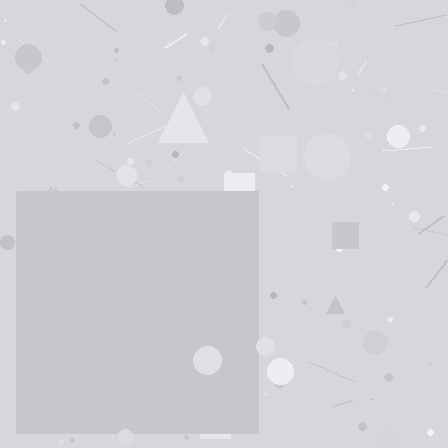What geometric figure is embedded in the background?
A square is embedded in the background.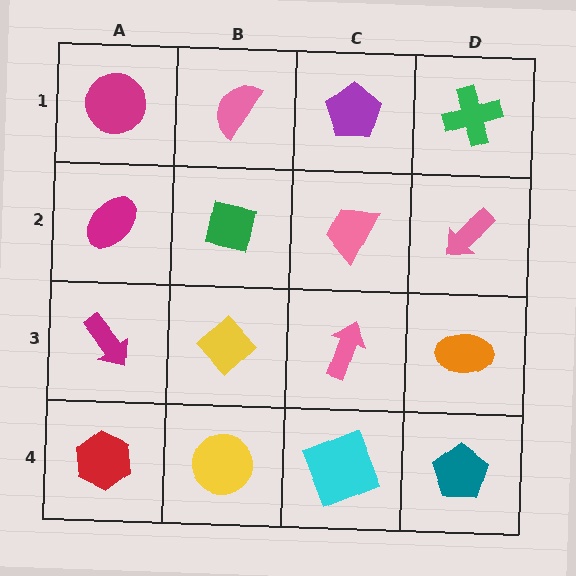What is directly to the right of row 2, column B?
A pink trapezoid.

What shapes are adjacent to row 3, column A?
A magenta ellipse (row 2, column A), a red hexagon (row 4, column A), a yellow diamond (row 3, column B).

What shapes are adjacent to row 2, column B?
A pink semicircle (row 1, column B), a yellow diamond (row 3, column B), a magenta ellipse (row 2, column A), a pink trapezoid (row 2, column C).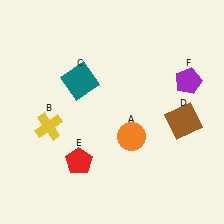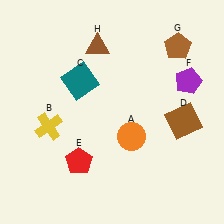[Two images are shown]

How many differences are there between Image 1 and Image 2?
There are 2 differences between the two images.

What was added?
A brown pentagon (G), a brown triangle (H) were added in Image 2.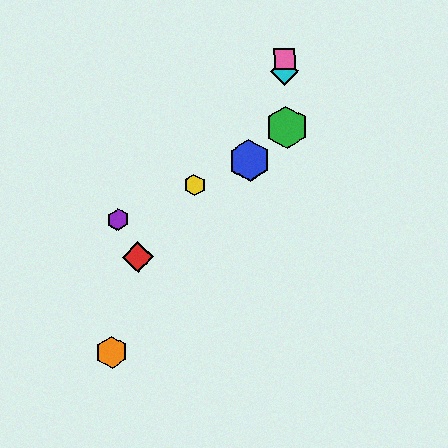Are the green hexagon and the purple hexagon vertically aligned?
No, the green hexagon is at x≈287 and the purple hexagon is at x≈118.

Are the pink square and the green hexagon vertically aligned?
Yes, both are at x≈285.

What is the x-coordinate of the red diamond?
The red diamond is at x≈138.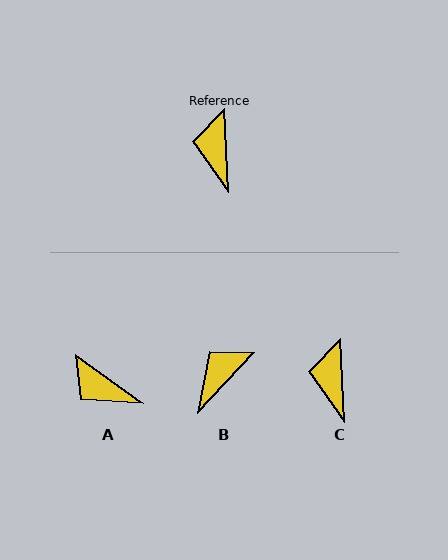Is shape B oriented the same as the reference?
No, it is off by about 46 degrees.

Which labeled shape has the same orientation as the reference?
C.